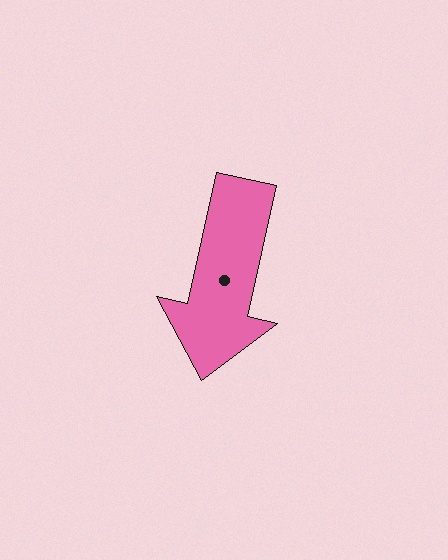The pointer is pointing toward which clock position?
Roughly 6 o'clock.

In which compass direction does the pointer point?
South.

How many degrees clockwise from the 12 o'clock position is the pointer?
Approximately 193 degrees.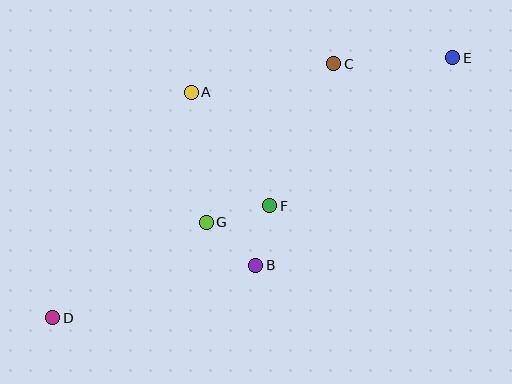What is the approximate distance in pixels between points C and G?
The distance between C and G is approximately 204 pixels.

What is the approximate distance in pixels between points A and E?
The distance between A and E is approximately 264 pixels.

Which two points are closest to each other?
Points B and F are closest to each other.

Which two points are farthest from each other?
Points D and E are farthest from each other.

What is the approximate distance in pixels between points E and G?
The distance between E and G is approximately 297 pixels.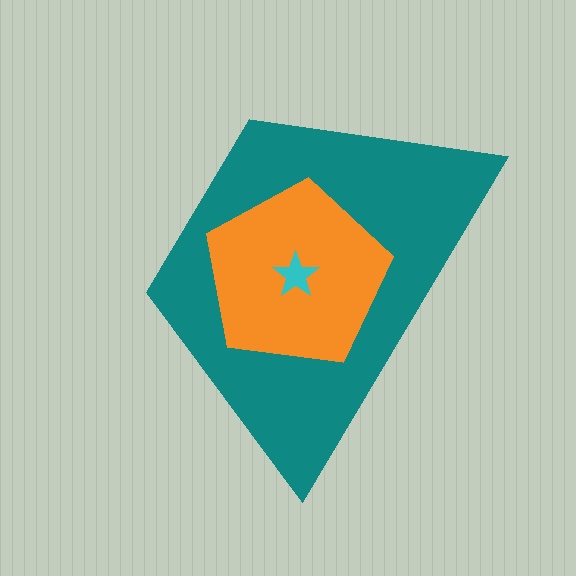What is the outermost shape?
The teal trapezoid.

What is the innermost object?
The cyan star.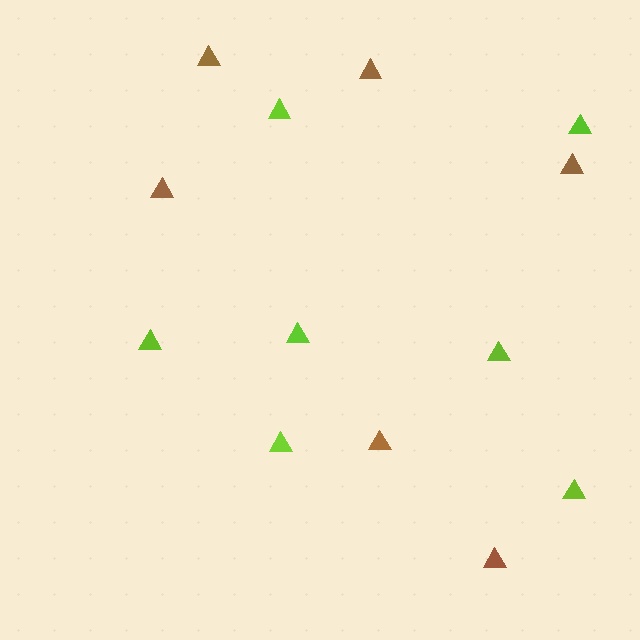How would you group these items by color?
There are 2 groups: one group of lime triangles (7) and one group of brown triangles (6).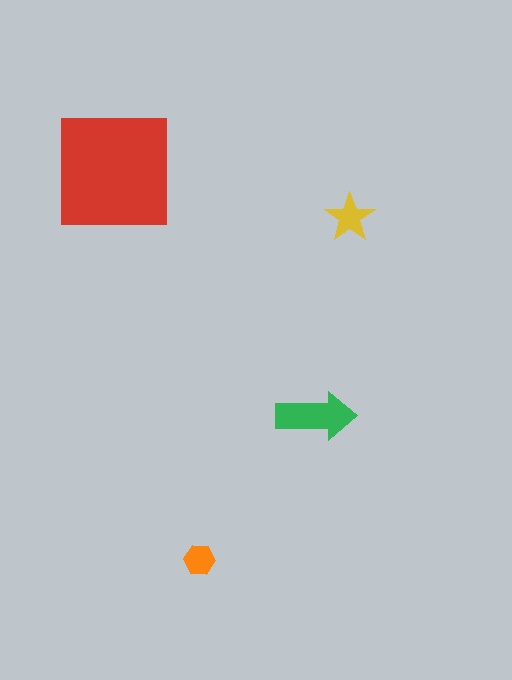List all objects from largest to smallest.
The red square, the green arrow, the yellow star, the orange hexagon.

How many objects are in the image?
There are 4 objects in the image.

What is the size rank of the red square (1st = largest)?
1st.